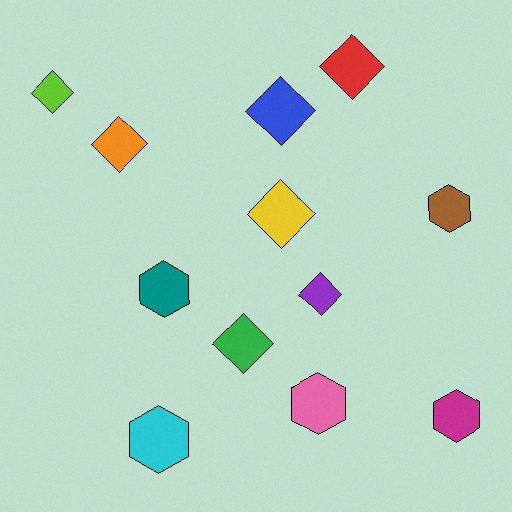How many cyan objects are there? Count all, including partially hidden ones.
There is 1 cyan object.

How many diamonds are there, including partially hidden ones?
There are 7 diamonds.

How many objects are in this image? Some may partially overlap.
There are 12 objects.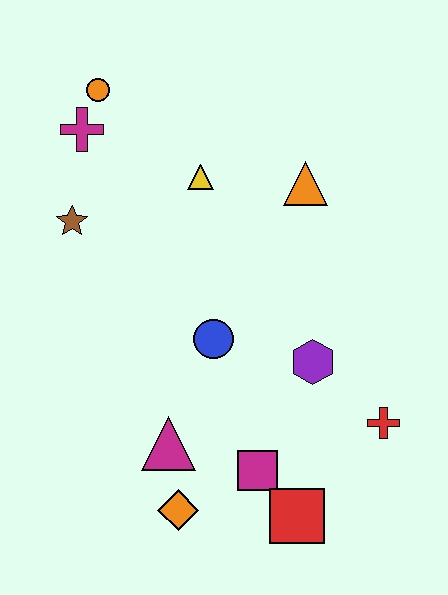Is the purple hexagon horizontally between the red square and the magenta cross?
No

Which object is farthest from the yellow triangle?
The red square is farthest from the yellow triangle.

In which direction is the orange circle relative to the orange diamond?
The orange circle is above the orange diamond.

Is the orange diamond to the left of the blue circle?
Yes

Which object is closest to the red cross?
The purple hexagon is closest to the red cross.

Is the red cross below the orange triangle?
Yes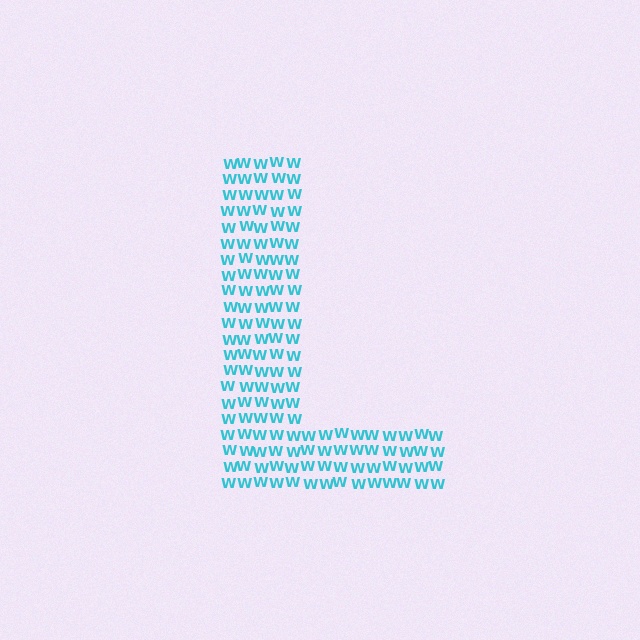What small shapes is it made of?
It is made of small letter W's.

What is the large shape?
The large shape is the letter L.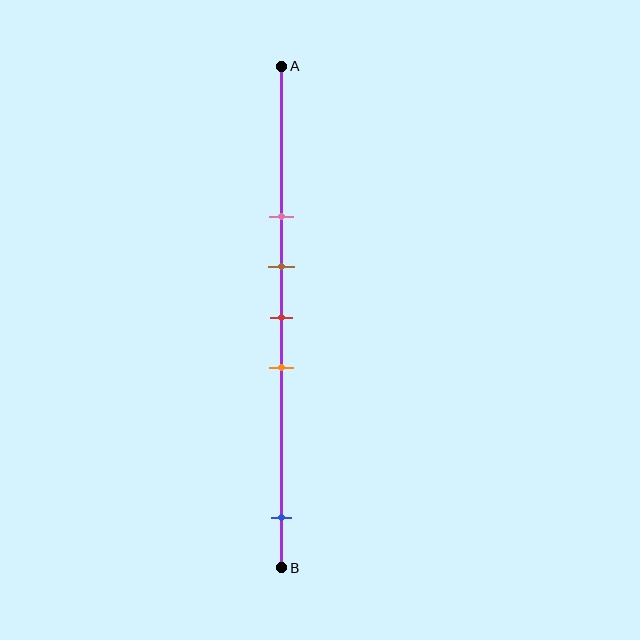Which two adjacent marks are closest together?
The brown and red marks are the closest adjacent pair.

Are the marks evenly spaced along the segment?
No, the marks are not evenly spaced.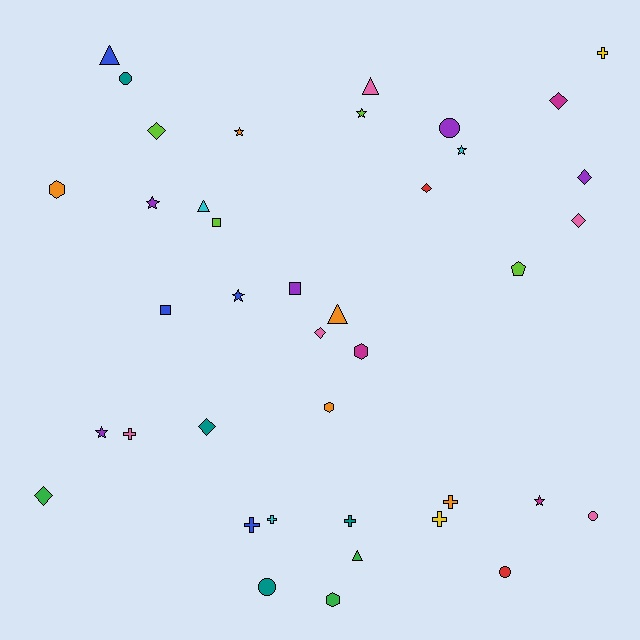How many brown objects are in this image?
There are no brown objects.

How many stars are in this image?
There are 7 stars.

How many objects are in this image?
There are 40 objects.